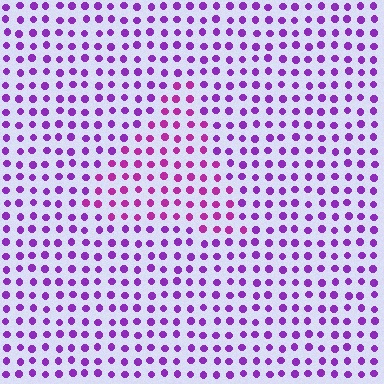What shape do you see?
I see a triangle.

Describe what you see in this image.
The image is filled with small purple elements in a uniform arrangement. A triangle-shaped region is visible where the elements are tinted to a slightly different hue, forming a subtle color boundary.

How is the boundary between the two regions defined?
The boundary is defined purely by a slight shift in hue (about 27 degrees). Spacing, size, and orientation are identical on both sides.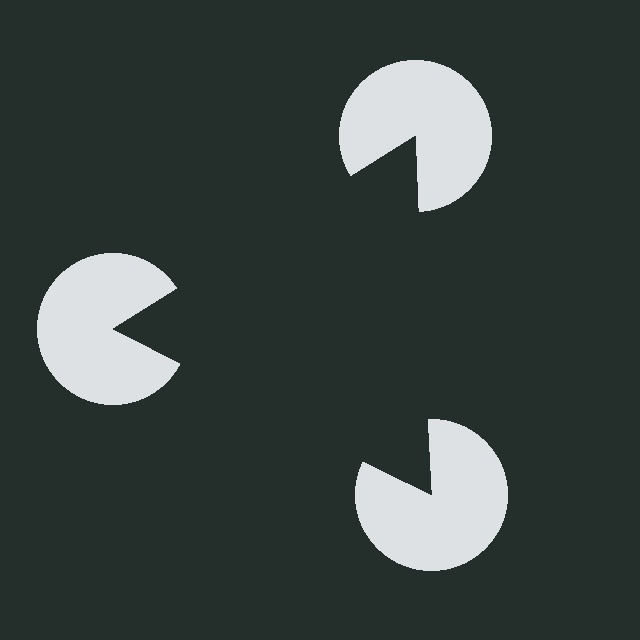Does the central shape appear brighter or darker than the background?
It typically appears slightly darker than the background, even though no actual brightness change is drawn.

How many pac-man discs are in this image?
There are 3 — one at each vertex of the illusory triangle.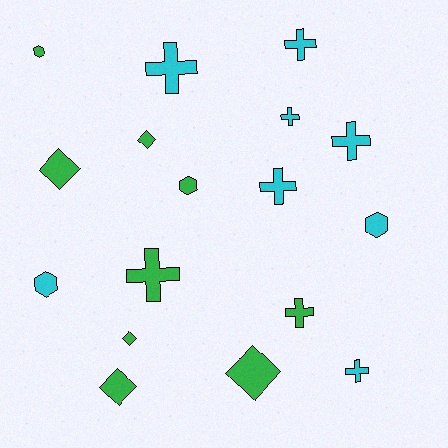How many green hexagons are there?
There are 2 green hexagons.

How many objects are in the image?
There are 17 objects.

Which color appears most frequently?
Green, with 9 objects.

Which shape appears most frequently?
Cross, with 8 objects.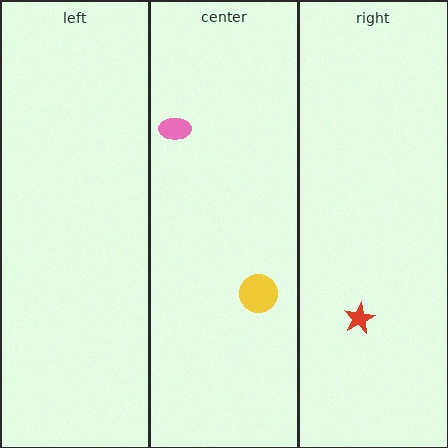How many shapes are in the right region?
1.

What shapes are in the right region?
The red star.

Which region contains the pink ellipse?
The center region.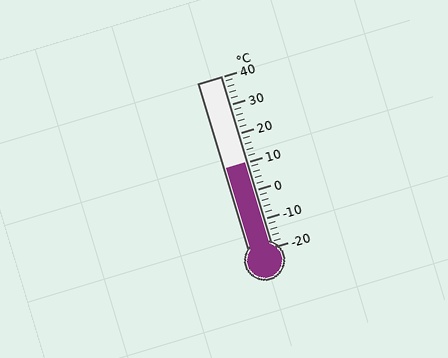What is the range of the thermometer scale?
The thermometer scale ranges from -20°C to 40°C.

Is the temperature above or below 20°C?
The temperature is below 20°C.